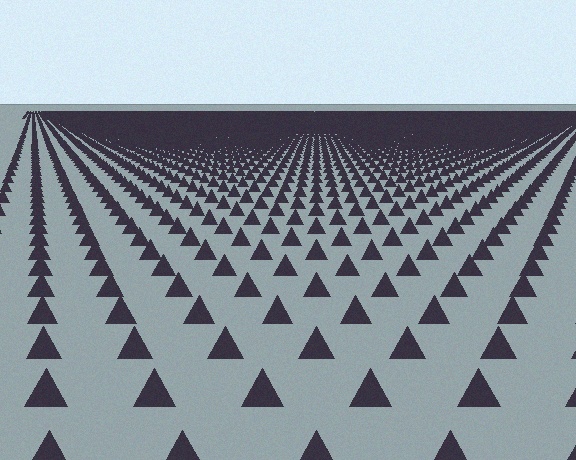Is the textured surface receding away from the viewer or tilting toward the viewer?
The surface is receding away from the viewer. Texture elements get smaller and denser toward the top.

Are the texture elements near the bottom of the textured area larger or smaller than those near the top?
Larger. Near the bottom, elements are closer to the viewer and appear at a bigger on-screen size.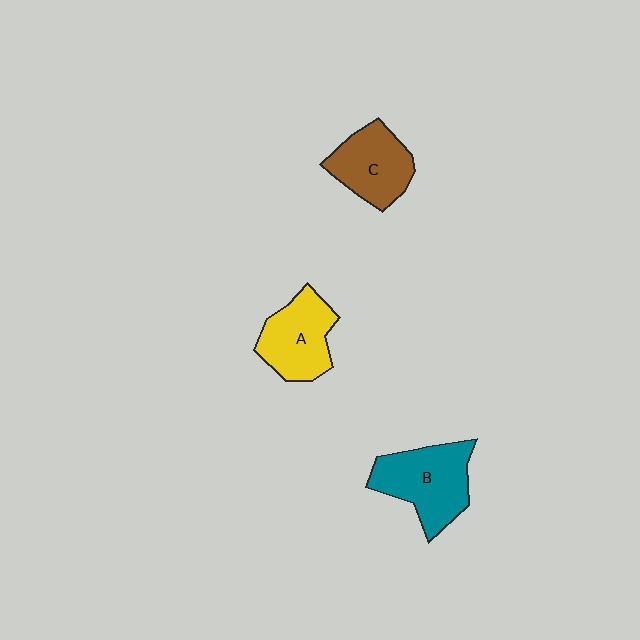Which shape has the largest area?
Shape B (teal).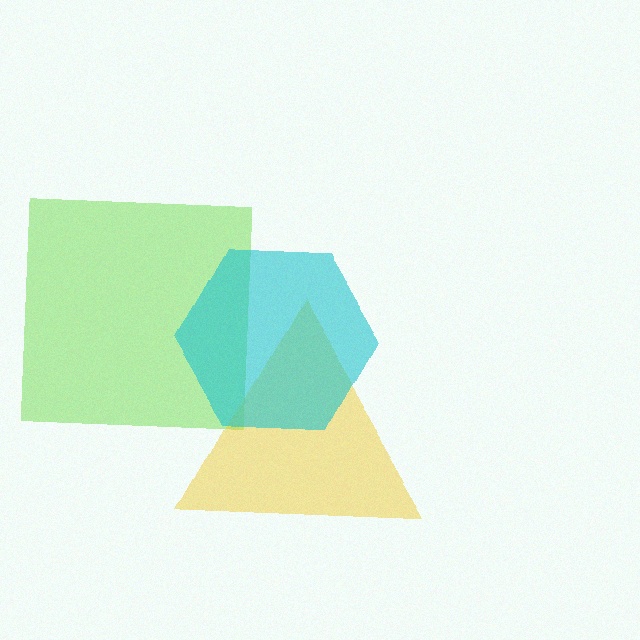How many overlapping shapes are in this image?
There are 3 overlapping shapes in the image.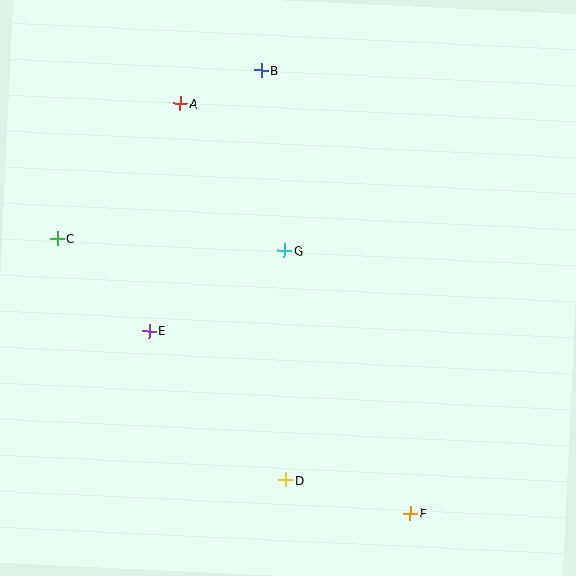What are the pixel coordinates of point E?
Point E is at (149, 331).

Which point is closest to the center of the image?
Point G at (284, 250) is closest to the center.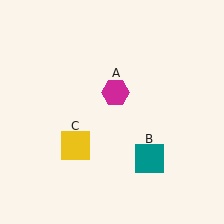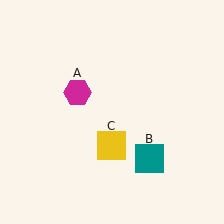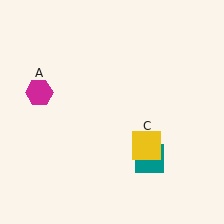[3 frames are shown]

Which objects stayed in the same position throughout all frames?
Teal square (object B) remained stationary.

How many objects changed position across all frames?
2 objects changed position: magenta hexagon (object A), yellow square (object C).